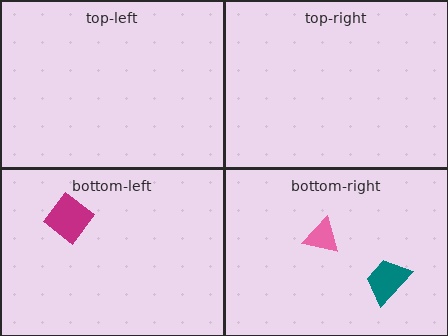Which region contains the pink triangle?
The bottom-right region.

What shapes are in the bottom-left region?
The magenta diamond.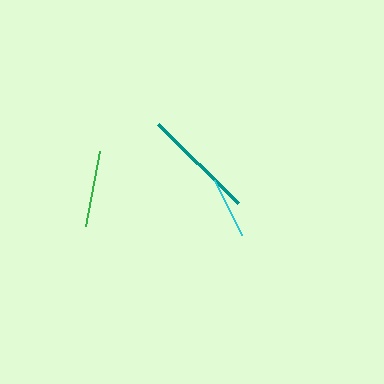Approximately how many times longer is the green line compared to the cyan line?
The green line is approximately 1.3 times the length of the cyan line.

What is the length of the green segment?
The green segment is approximately 77 pixels long.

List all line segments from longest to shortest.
From longest to shortest: teal, green, cyan.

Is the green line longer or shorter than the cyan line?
The green line is longer than the cyan line.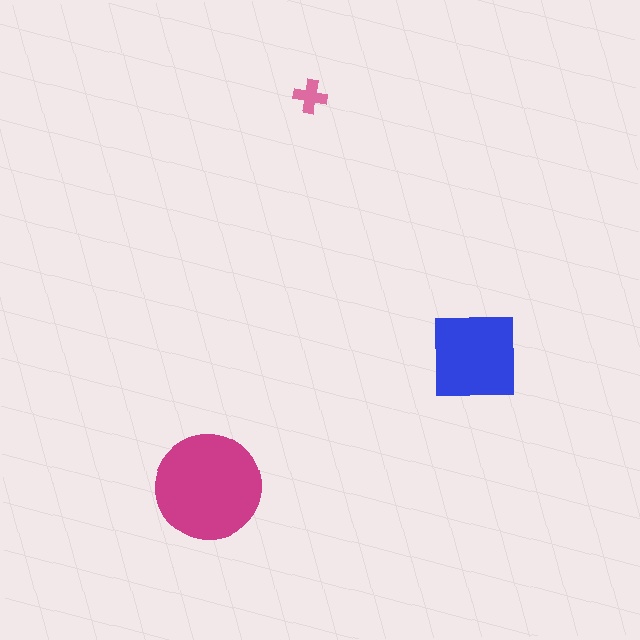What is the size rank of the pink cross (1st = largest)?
3rd.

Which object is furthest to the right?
The blue square is rightmost.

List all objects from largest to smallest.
The magenta circle, the blue square, the pink cross.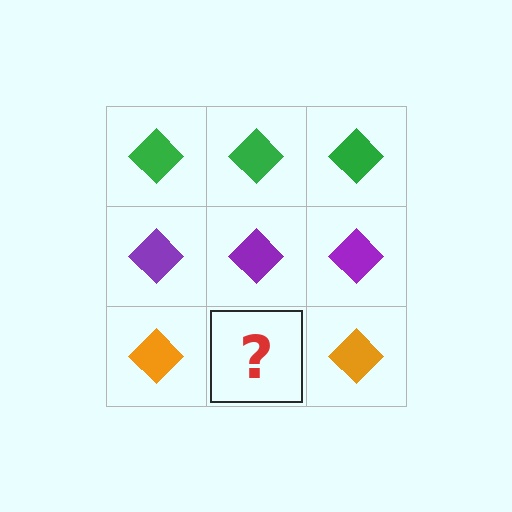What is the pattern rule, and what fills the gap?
The rule is that each row has a consistent color. The gap should be filled with an orange diamond.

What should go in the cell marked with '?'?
The missing cell should contain an orange diamond.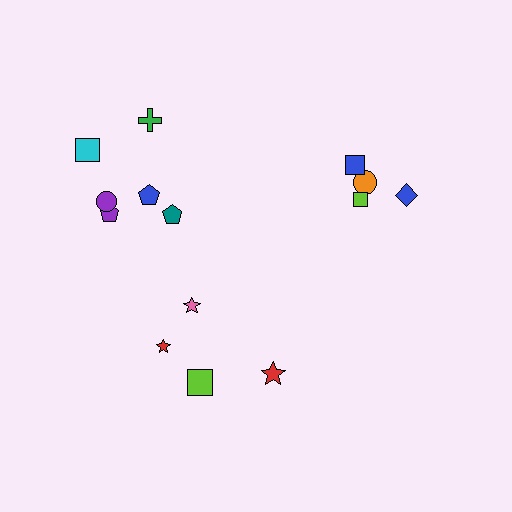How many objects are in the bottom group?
There are 4 objects.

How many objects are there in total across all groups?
There are 14 objects.